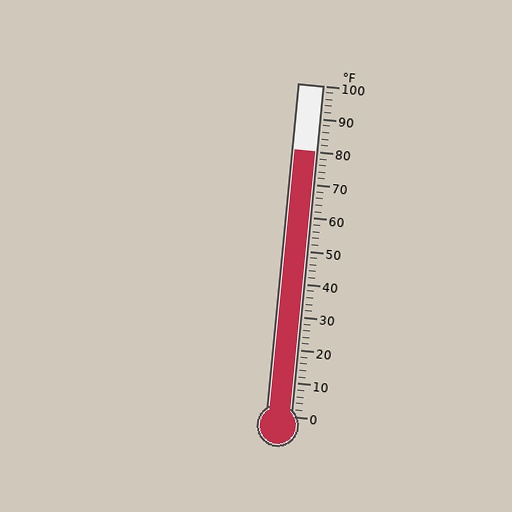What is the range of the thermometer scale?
The thermometer scale ranges from 0°F to 100°F.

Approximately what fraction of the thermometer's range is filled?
The thermometer is filled to approximately 80% of its range.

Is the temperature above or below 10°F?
The temperature is above 10°F.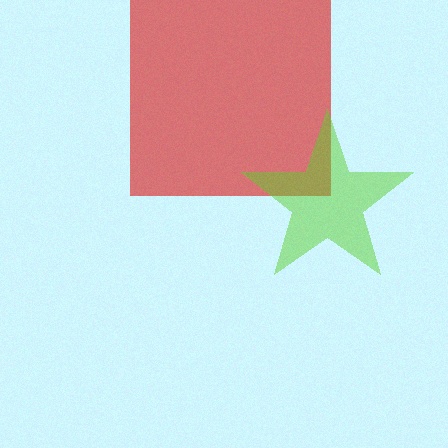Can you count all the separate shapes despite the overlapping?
Yes, there are 2 separate shapes.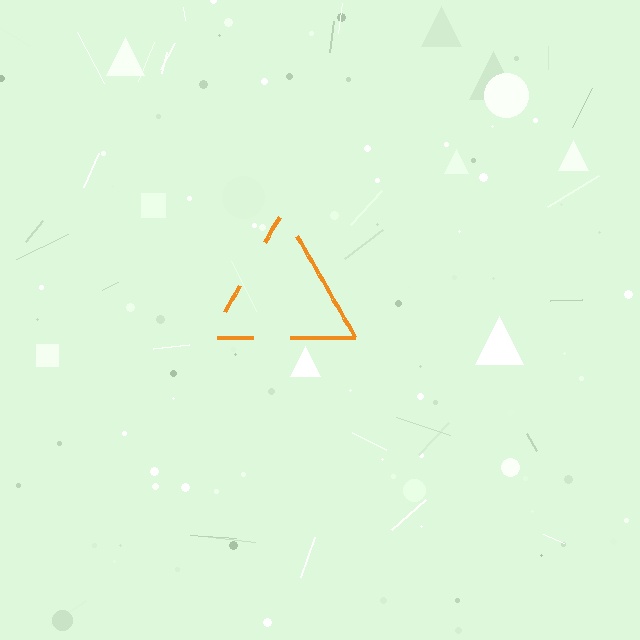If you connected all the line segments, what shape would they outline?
They would outline a triangle.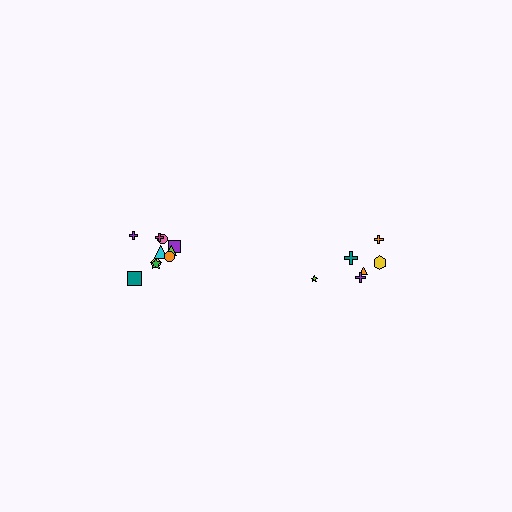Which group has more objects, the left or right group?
The left group.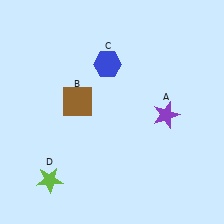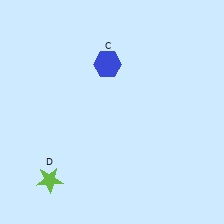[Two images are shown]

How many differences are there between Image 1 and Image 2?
There are 2 differences between the two images.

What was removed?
The brown square (B), the purple star (A) were removed in Image 2.